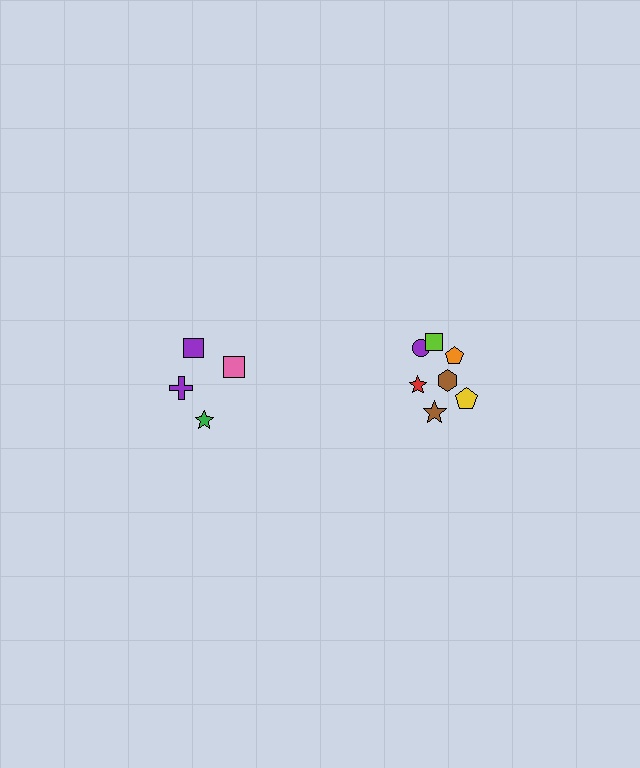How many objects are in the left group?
There are 4 objects.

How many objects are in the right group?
There are 7 objects.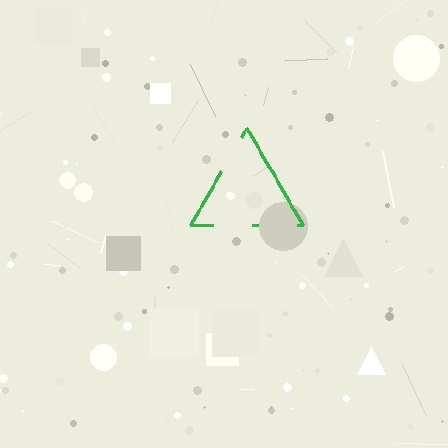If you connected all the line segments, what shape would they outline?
They would outline a triangle.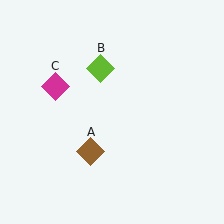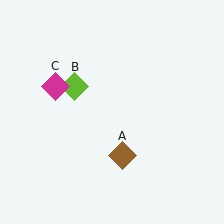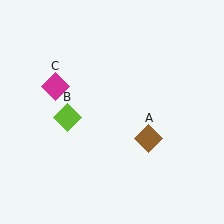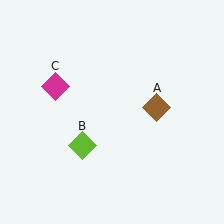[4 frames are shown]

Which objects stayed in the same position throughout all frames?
Magenta diamond (object C) remained stationary.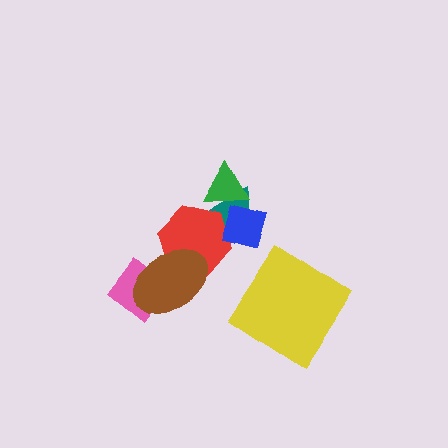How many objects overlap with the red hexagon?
3 objects overlap with the red hexagon.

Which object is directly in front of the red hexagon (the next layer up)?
The brown ellipse is directly in front of the red hexagon.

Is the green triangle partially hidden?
Yes, it is partially covered by another shape.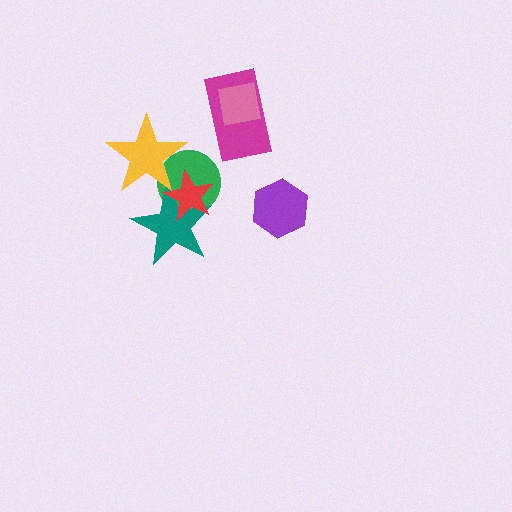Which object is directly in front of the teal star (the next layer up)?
The yellow star is directly in front of the teal star.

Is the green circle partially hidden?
Yes, it is partially covered by another shape.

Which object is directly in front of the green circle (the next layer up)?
The teal star is directly in front of the green circle.